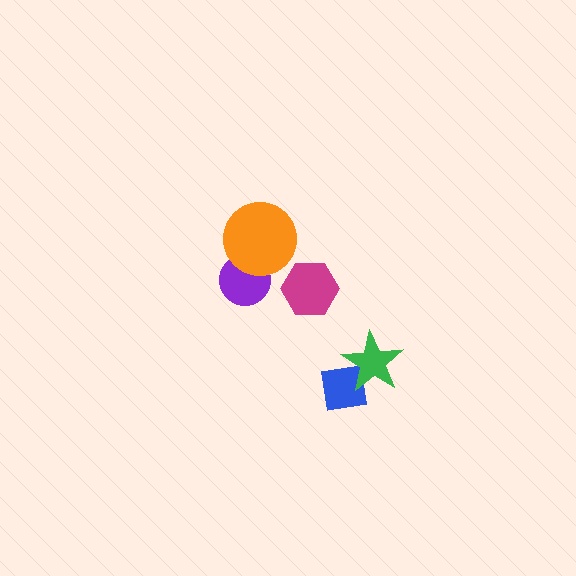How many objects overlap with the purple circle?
1 object overlaps with the purple circle.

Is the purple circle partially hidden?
Yes, it is partially covered by another shape.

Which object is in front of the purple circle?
The orange circle is in front of the purple circle.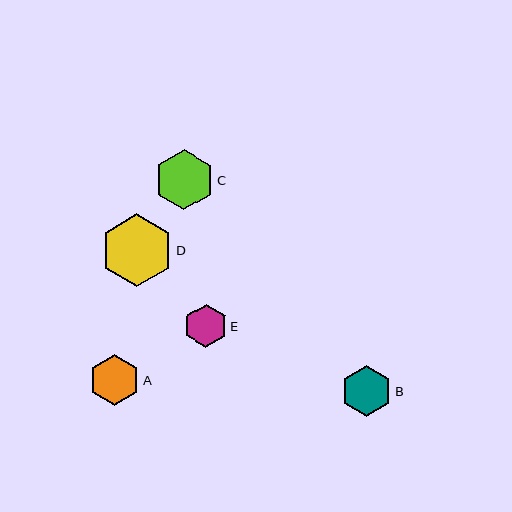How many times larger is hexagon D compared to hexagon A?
Hexagon D is approximately 1.4 times the size of hexagon A.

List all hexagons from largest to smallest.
From largest to smallest: D, C, A, B, E.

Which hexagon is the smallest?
Hexagon E is the smallest with a size of approximately 43 pixels.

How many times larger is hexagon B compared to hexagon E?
Hexagon B is approximately 1.2 times the size of hexagon E.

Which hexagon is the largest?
Hexagon D is the largest with a size of approximately 73 pixels.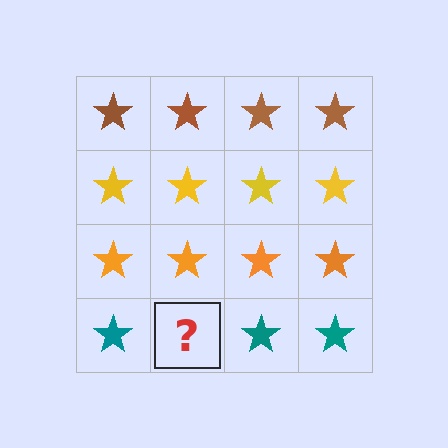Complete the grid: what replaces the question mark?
The question mark should be replaced with a teal star.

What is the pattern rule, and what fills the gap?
The rule is that each row has a consistent color. The gap should be filled with a teal star.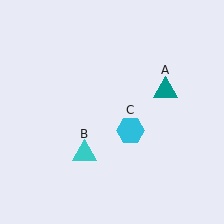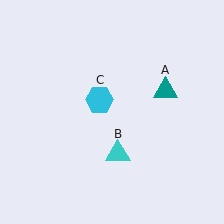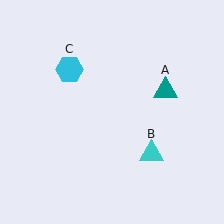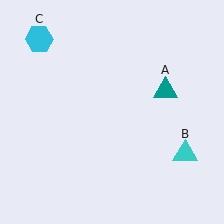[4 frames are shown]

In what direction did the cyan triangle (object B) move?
The cyan triangle (object B) moved right.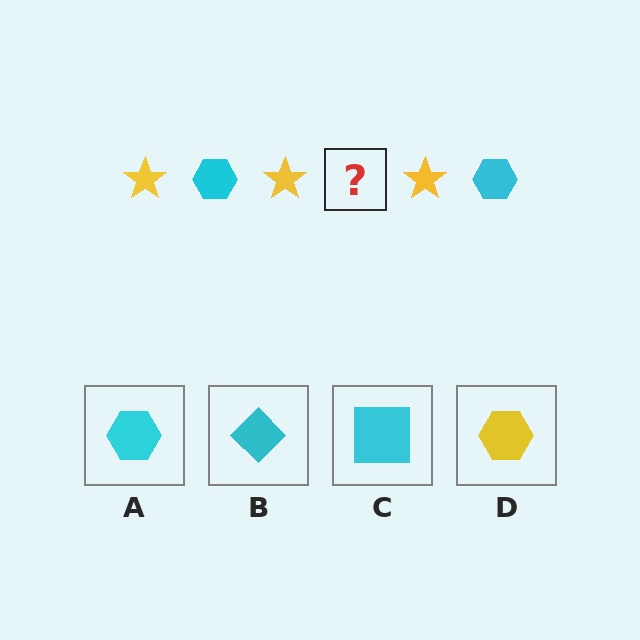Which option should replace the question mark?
Option A.